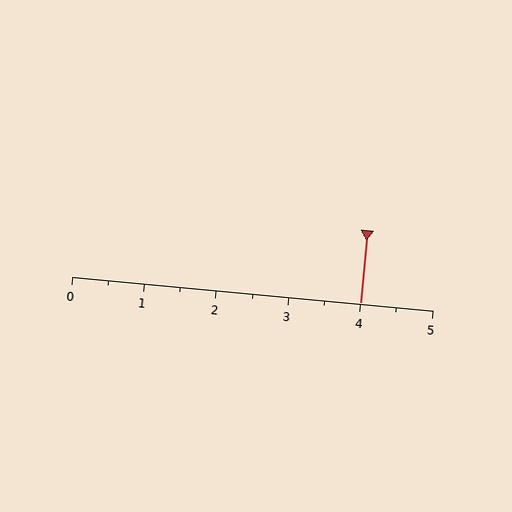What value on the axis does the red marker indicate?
The marker indicates approximately 4.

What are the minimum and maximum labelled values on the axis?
The axis runs from 0 to 5.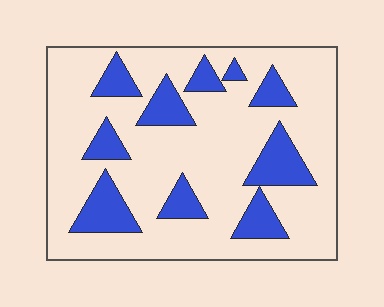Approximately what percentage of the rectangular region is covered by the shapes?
Approximately 25%.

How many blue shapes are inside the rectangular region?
10.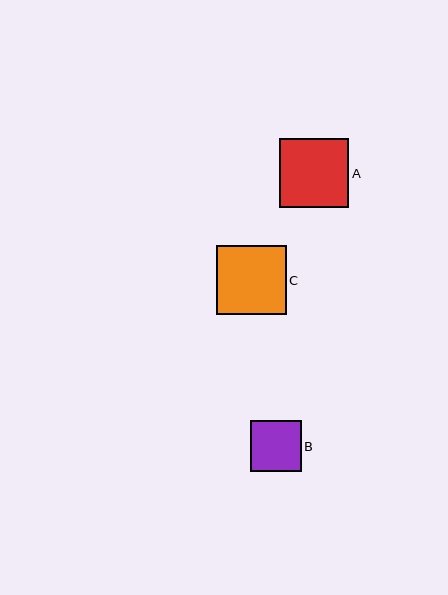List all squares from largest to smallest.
From largest to smallest: C, A, B.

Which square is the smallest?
Square B is the smallest with a size of approximately 51 pixels.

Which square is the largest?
Square C is the largest with a size of approximately 70 pixels.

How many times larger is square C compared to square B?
Square C is approximately 1.4 times the size of square B.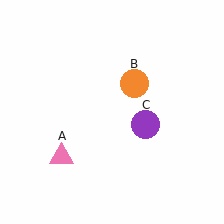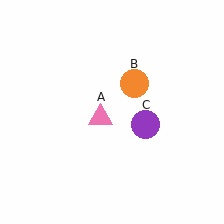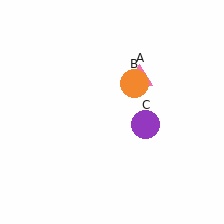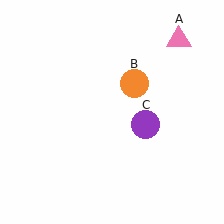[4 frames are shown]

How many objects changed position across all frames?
1 object changed position: pink triangle (object A).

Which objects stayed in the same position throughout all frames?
Orange circle (object B) and purple circle (object C) remained stationary.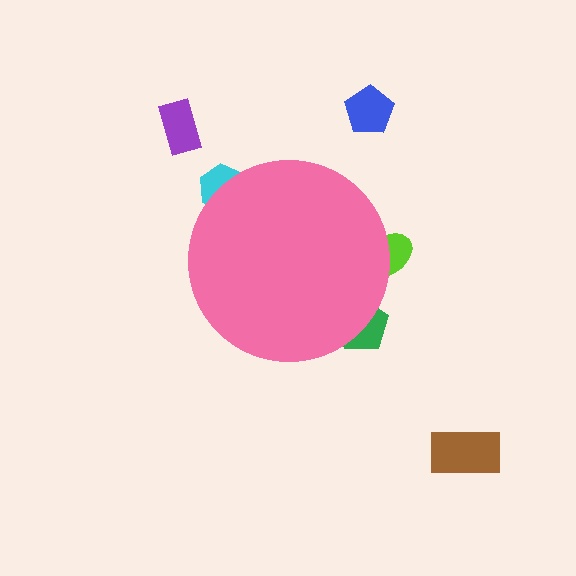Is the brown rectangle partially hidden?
No, the brown rectangle is fully visible.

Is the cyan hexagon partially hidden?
Yes, the cyan hexagon is partially hidden behind the pink circle.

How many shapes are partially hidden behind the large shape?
3 shapes are partially hidden.